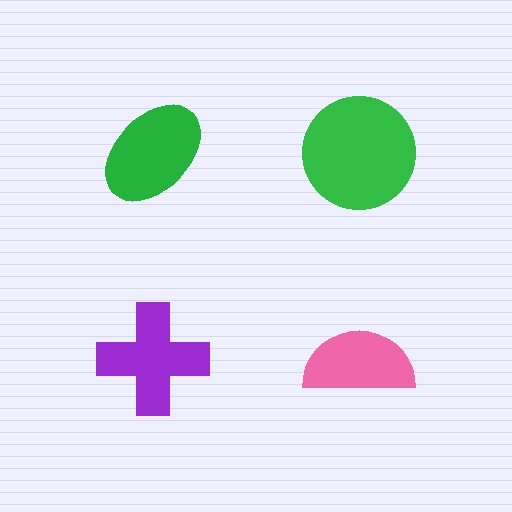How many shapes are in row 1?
2 shapes.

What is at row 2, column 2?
A pink semicircle.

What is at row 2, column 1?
A purple cross.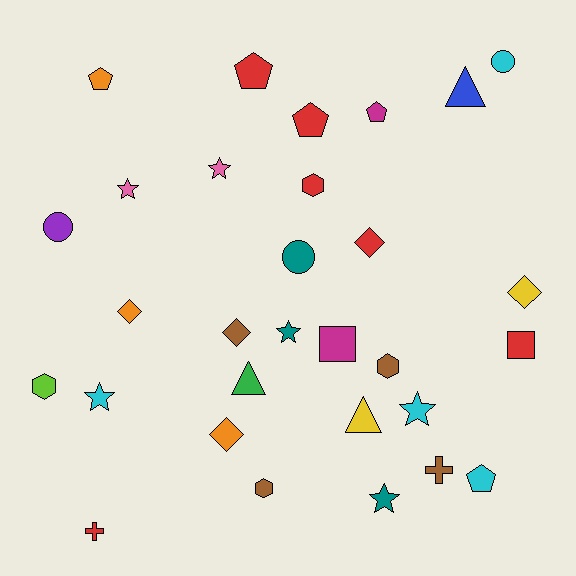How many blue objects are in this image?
There is 1 blue object.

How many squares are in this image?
There are 2 squares.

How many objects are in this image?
There are 30 objects.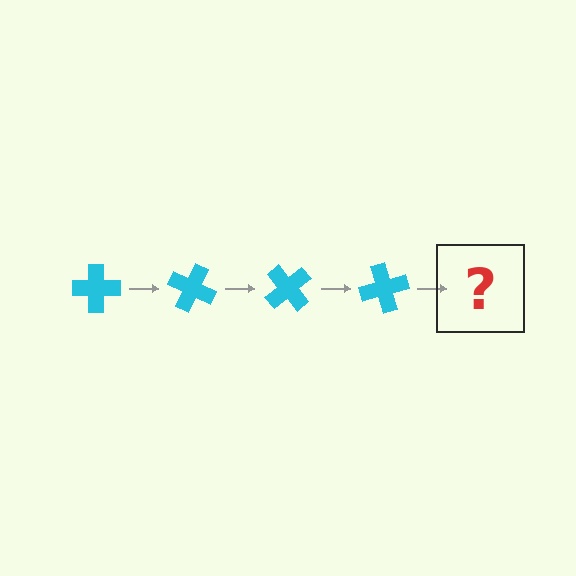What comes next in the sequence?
The next element should be a cyan cross rotated 100 degrees.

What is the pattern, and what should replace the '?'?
The pattern is that the cross rotates 25 degrees each step. The '?' should be a cyan cross rotated 100 degrees.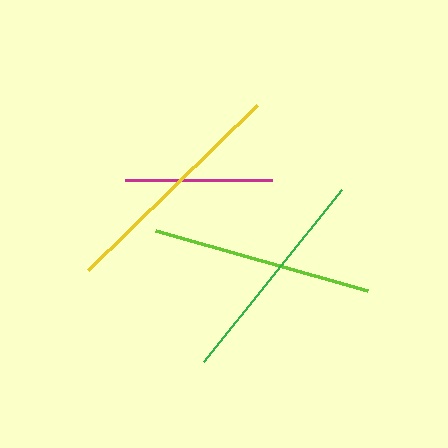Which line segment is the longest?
The yellow line is the longest at approximately 237 pixels.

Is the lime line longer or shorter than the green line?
The green line is longer than the lime line.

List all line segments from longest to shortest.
From longest to shortest: yellow, green, lime, magenta.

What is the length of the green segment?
The green segment is approximately 221 pixels long.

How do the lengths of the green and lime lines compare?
The green and lime lines are approximately the same length.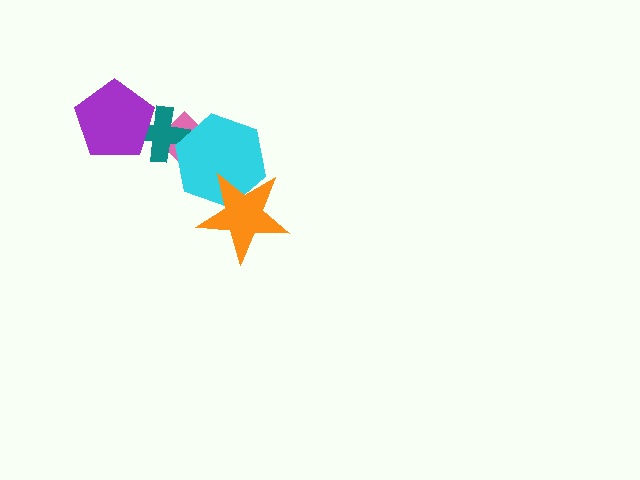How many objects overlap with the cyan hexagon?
3 objects overlap with the cyan hexagon.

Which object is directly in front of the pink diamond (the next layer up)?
The teal cross is directly in front of the pink diamond.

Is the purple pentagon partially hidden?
No, no other shape covers it.